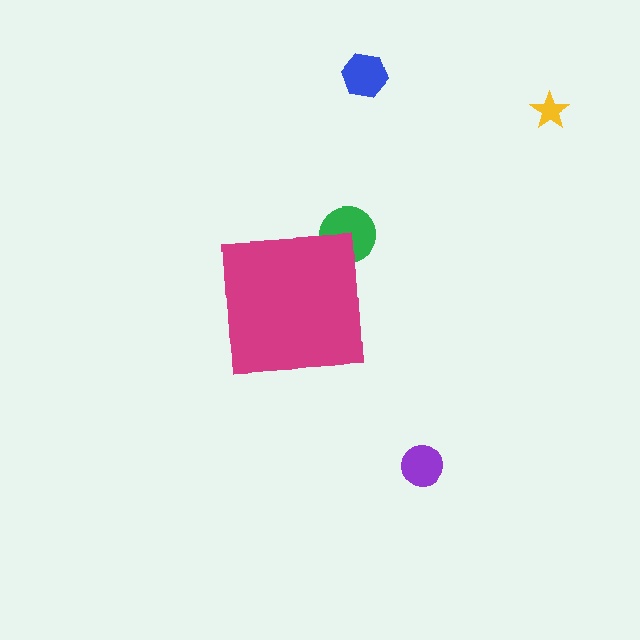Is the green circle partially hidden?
Yes, the green circle is partially hidden behind the magenta square.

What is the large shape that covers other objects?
A magenta square.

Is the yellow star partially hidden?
No, the yellow star is fully visible.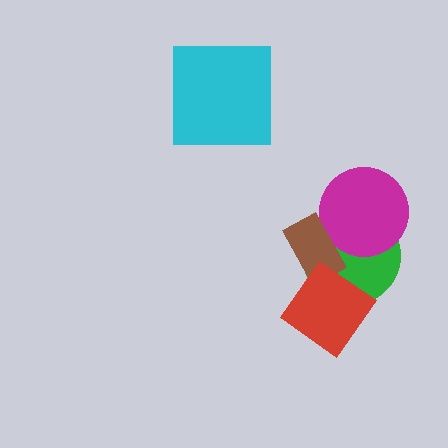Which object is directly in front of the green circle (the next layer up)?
The magenta circle is directly in front of the green circle.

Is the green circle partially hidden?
Yes, it is partially covered by another shape.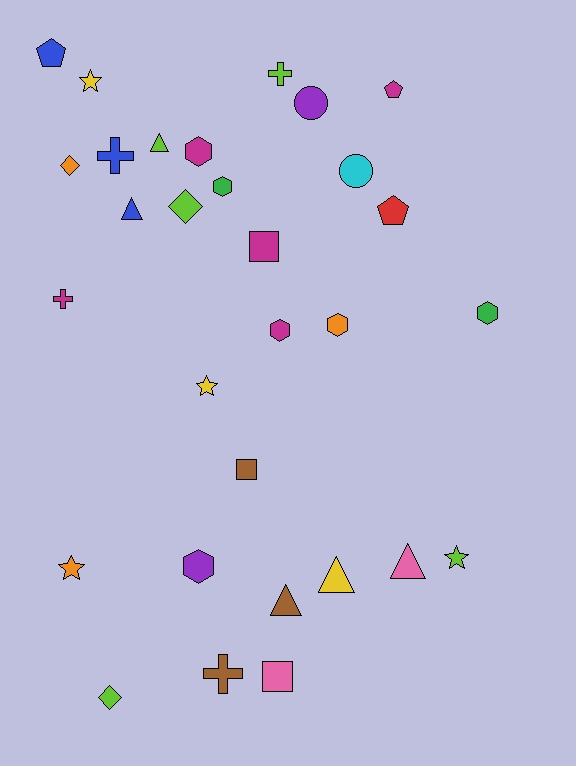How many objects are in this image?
There are 30 objects.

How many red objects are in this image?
There is 1 red object.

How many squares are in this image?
There are 3 squares.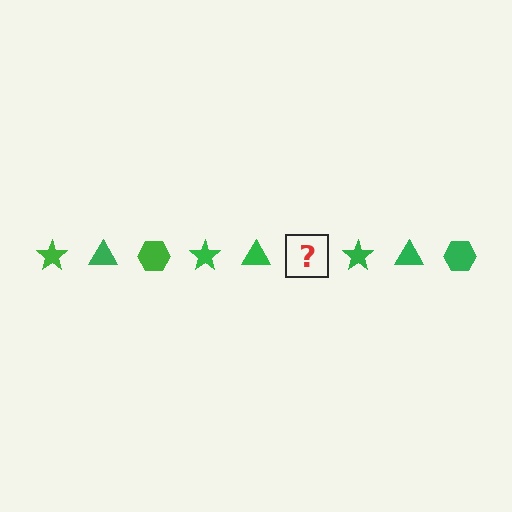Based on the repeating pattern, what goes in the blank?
The blank should be a green hexagon.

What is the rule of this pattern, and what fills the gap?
The rule is that the pattern cycles through star, triangle, hexagon shapes in green. The gap should be filled with a green hexagon.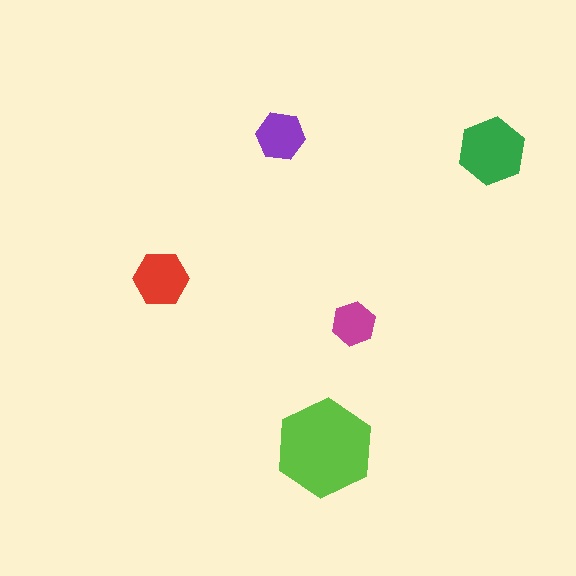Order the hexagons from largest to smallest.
the lime one, the green one, the red one, the purple one, the magenta one.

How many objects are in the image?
There are 5 objects in the image.